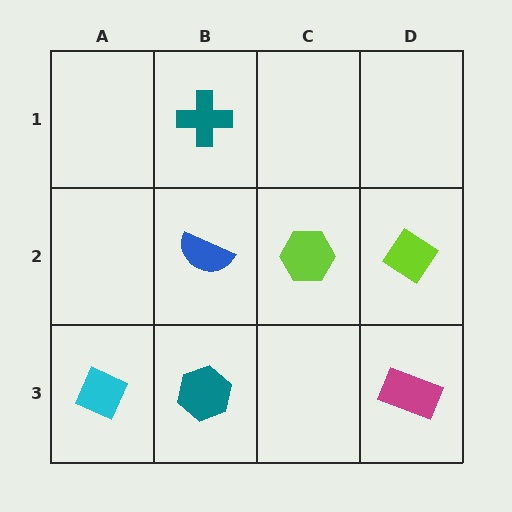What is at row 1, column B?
A teal cross.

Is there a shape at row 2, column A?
No, that cell is empty.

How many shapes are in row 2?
3 shapes.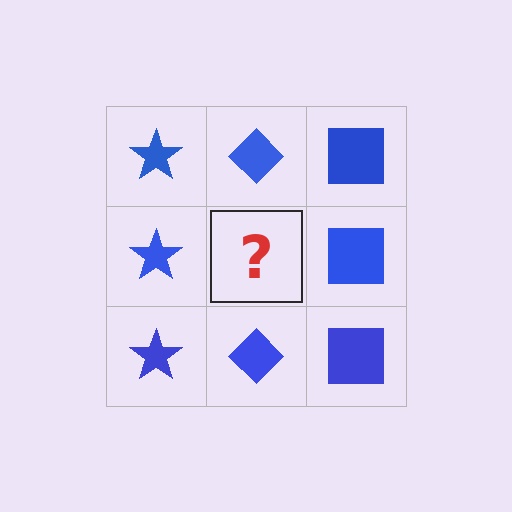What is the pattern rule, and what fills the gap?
The rule is that each column has a consistent shape. The gap should be filled with a blue diamond.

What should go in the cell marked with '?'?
The missing cell should contain a blue diamond.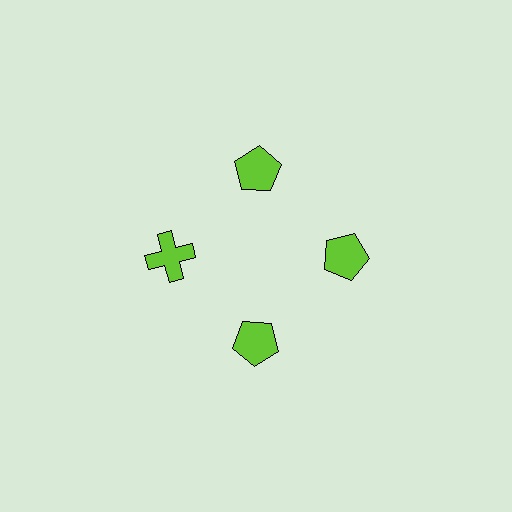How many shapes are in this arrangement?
There are 4 shapes arranged in a ring pattern.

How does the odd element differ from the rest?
It has a different shape: cross instead of pentagon.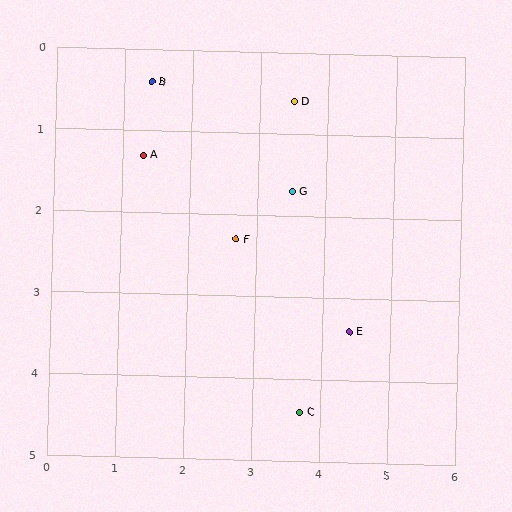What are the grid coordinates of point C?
Point C is at approximately (3.7, 4.4).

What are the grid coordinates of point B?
Point B is at approximately (1.4, 0.4).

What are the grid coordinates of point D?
Point D is at approximately (3.5, 0.6).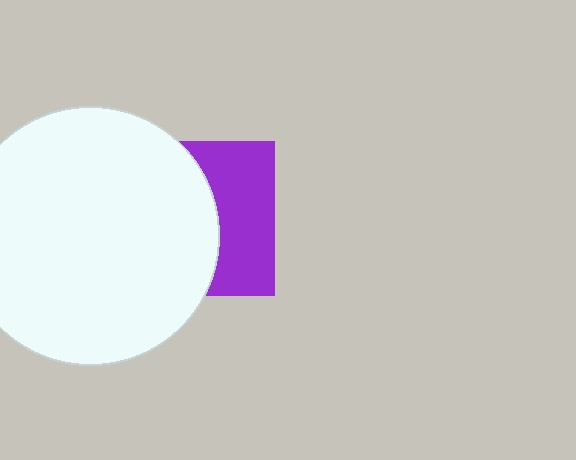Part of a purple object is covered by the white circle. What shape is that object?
It is a square.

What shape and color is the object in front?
The object in front is a white circle.